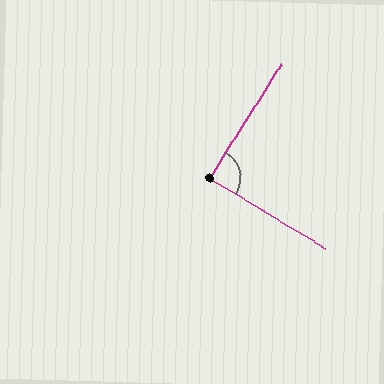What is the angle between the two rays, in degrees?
Approximately 89 degrees.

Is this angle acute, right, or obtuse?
It is approximately a right angle.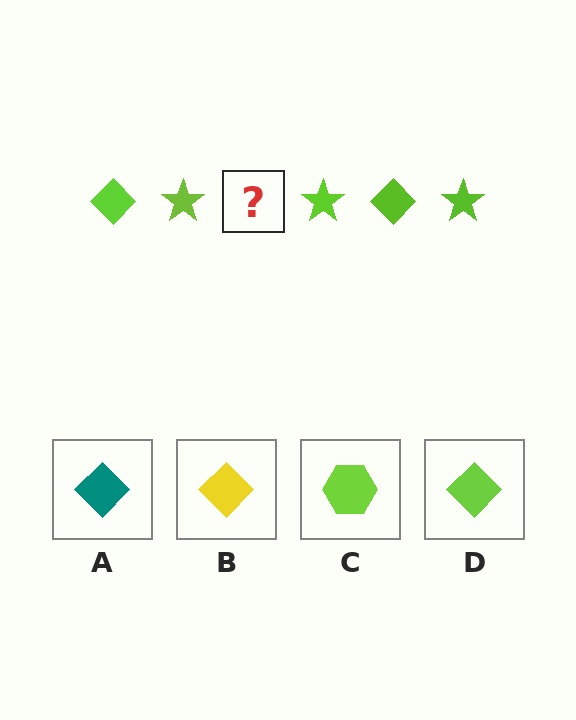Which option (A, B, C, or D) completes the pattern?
D.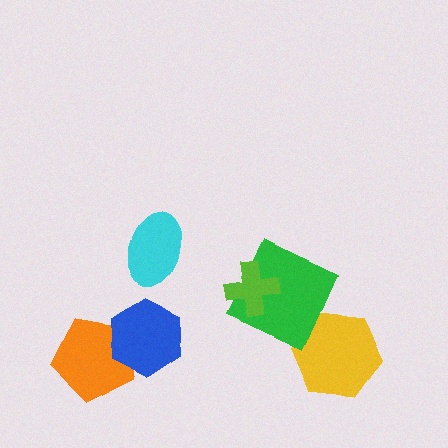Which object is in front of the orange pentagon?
The blue hexagon is in front of the orange pentagon.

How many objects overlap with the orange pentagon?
1 object overlaps with the orange pentagon.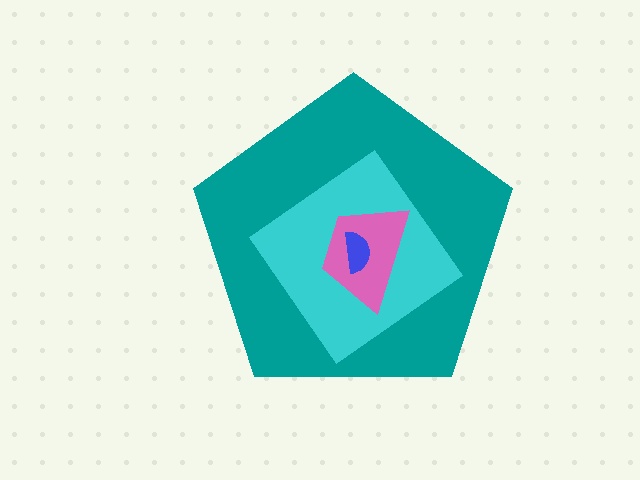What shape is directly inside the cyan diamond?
The pink trapezoid.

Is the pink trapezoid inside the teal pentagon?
Yes.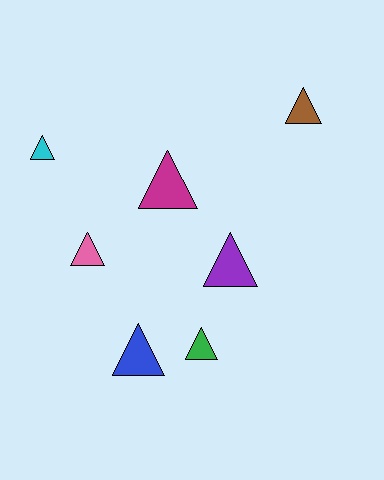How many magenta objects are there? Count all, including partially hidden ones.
There is 1 magenta object.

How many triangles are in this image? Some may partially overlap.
There are 7 triangles.